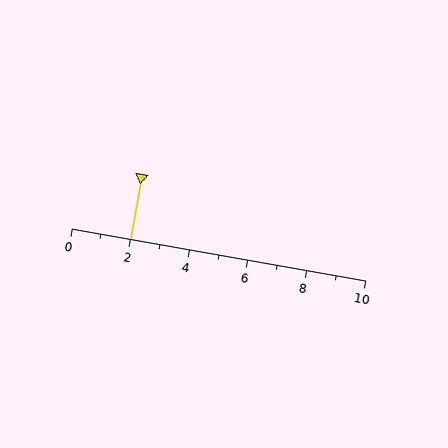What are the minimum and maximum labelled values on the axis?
The axis runs from 0 to 10.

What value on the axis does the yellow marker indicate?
The marker indicates approximately 2.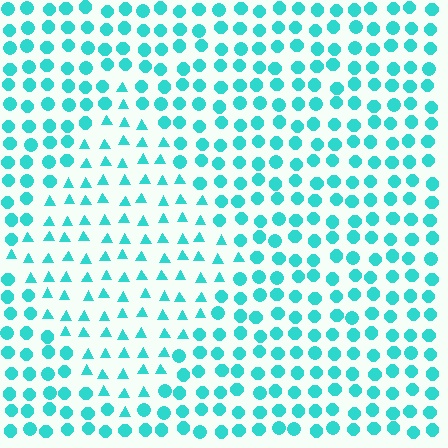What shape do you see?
I see a diamond.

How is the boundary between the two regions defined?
The boundary is defined by a change in element shape: triangles inside vs. circles outside. All elements share the same color and spacing.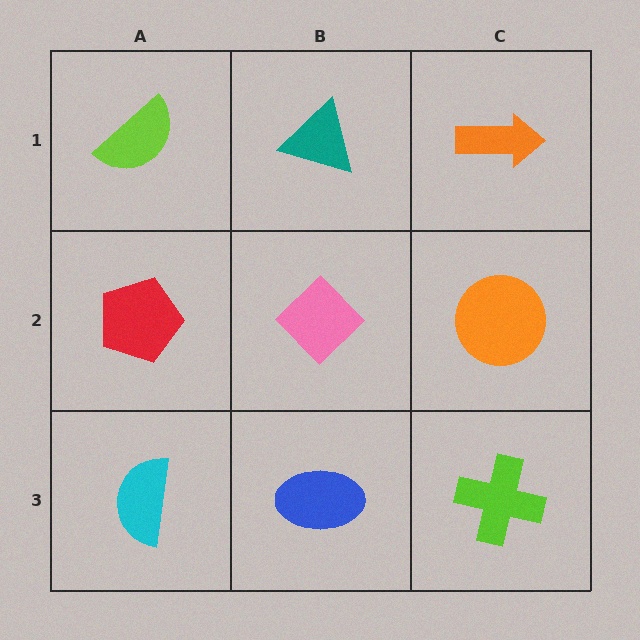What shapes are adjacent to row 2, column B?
A teal triangle (row 1, column B), a blue ellipse (row 3, column B), a red pentagon (row 2, column A), an orange circle (row 2, column C).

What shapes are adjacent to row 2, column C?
An orange arrow (row 1, column C), a lime cross (row 3, column C), a pink diamond (row 2, column B).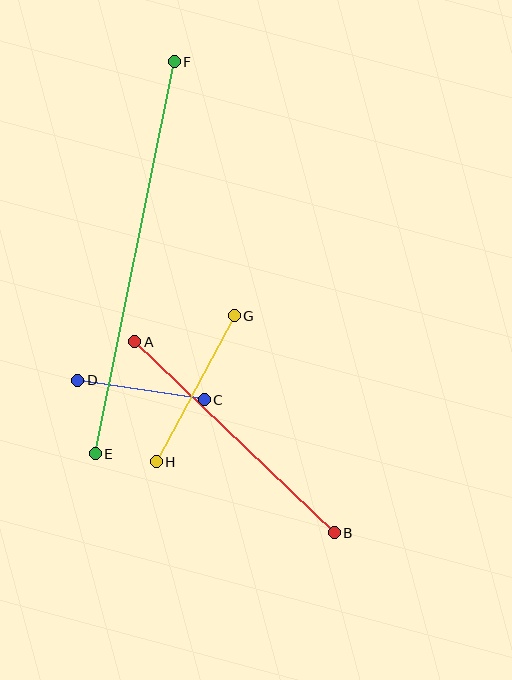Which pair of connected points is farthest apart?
Points E and F are farthest apart.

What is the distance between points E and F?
The distance is approximately 400 pixels.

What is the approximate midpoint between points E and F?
The midpoint is at approximately (135, 258) pixels.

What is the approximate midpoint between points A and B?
The midpoint is at approximately (234, 437) pixels.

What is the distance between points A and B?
The distance is approximately 276 pixels.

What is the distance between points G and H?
The distance is approximately 165 pixels.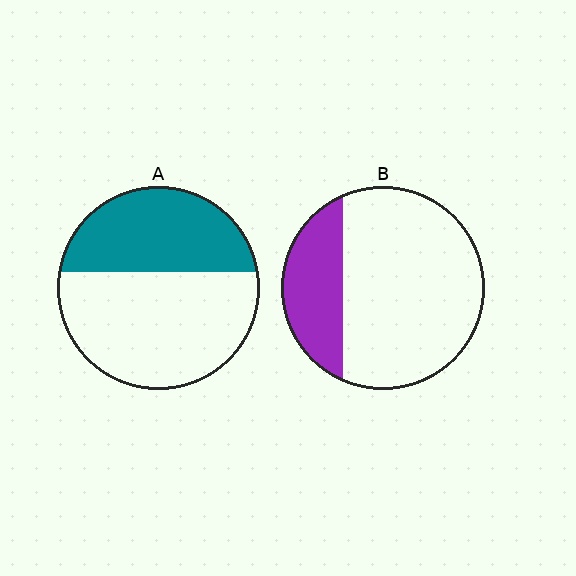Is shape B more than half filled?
No.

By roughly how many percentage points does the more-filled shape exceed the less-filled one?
By roughly 15 percentage points (A over B).